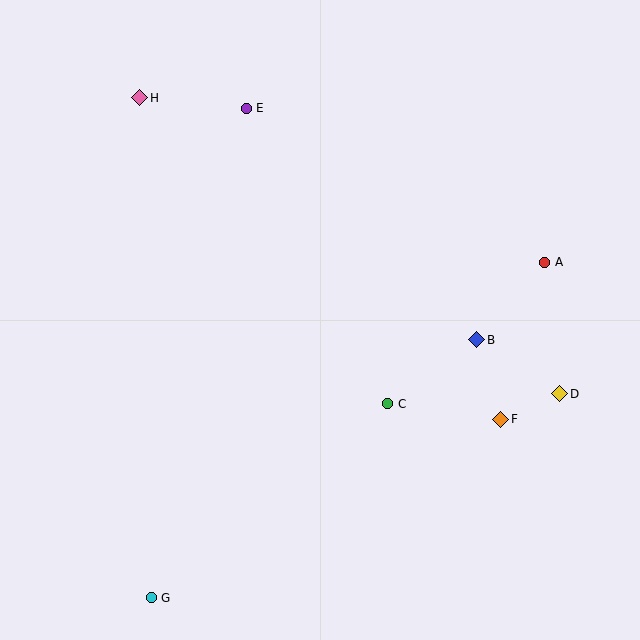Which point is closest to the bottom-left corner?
Point G is closest to the bottom-left corner.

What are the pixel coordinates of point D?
Point D is at (560, 394).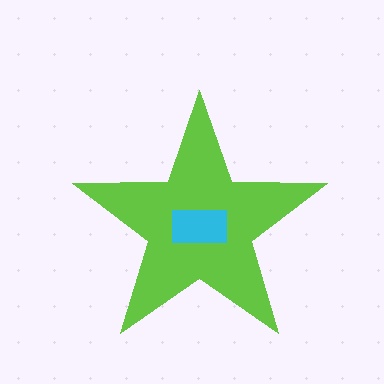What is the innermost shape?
The cyan rectangle.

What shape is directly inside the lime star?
The cyan rectangle.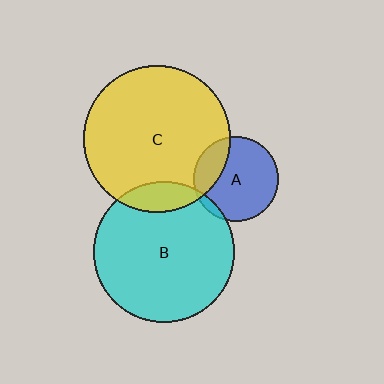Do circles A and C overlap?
Yes.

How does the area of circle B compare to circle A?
Approximately 2.8 times.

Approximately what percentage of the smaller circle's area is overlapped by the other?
Approximately 25%.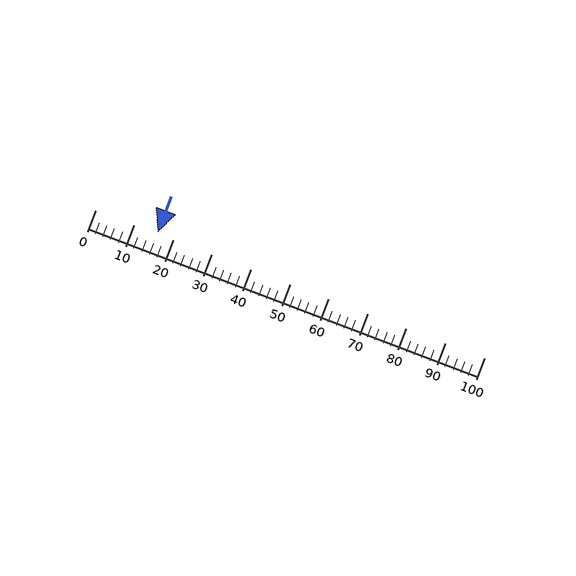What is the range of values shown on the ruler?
The ruler shows values from 0 to 100.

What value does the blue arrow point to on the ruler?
The blue arrow points to approximately 16.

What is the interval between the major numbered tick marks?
The major tick marks are spaced 10 units apart.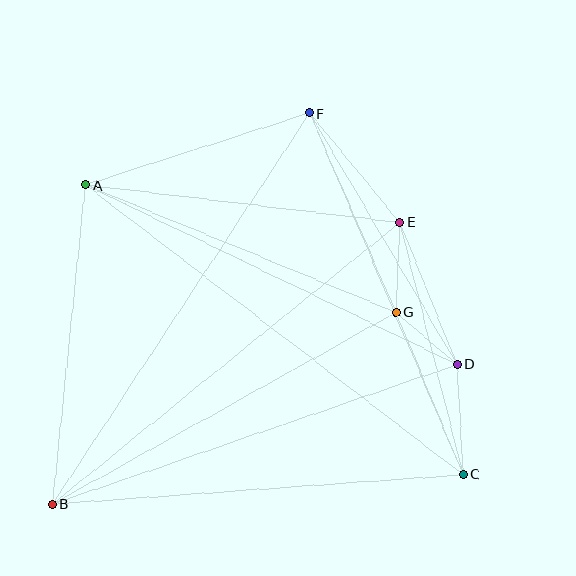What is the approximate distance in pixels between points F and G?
The distance between F and G is approximately 217 pixels.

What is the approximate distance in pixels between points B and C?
The distance between B and C is approximately 411 pixels.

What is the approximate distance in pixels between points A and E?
The distance between A and E is approximately 317 pixels.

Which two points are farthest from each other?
Points A and C are farthest from each other.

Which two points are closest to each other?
Points D and G are closest to each other.